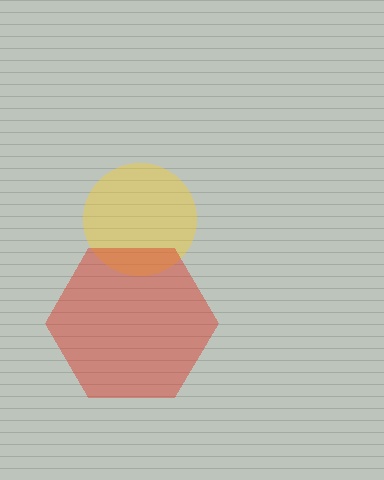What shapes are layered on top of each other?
The layered shapes are: a yellow circle, a red hexagon.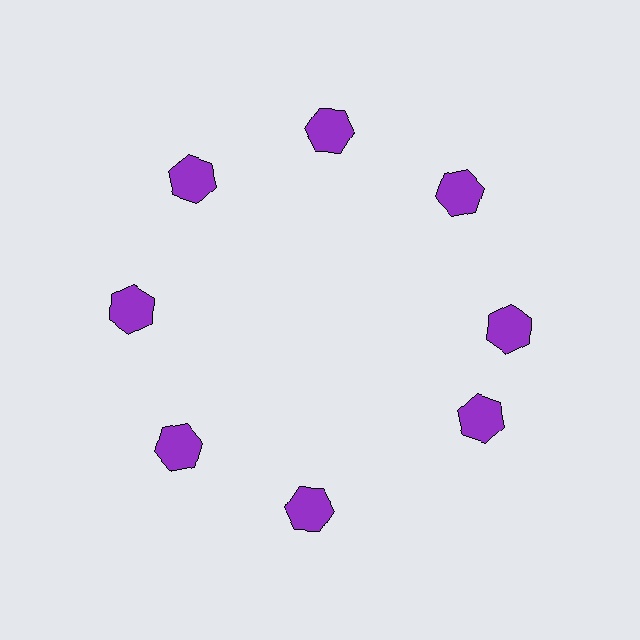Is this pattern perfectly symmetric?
No. The 8 purple hexagons are arranged in a ring, but one element near the 4 o'clock position is rotated out of alignment along the ring, breaking the 8-fold rotational symmetry.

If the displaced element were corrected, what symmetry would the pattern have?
It would have 8-fold rotational symmetry — the pattern would map onto itself every 45 degrees.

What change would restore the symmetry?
The symmetry would be restored by rotating it back into even spacing with its neighbors so that all 8 hexagons sit at equal angles and equal distance from the center.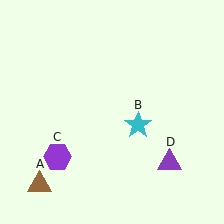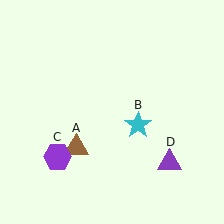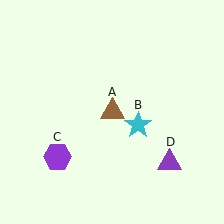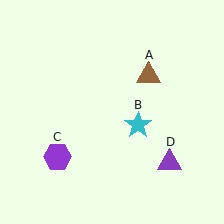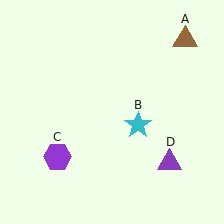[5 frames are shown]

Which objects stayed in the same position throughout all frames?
Cyan star (object B) and purple hexagon (object C) and purple triangle (object D) remained stationary.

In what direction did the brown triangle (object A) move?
The brown triangle (object A) moved up and to the right.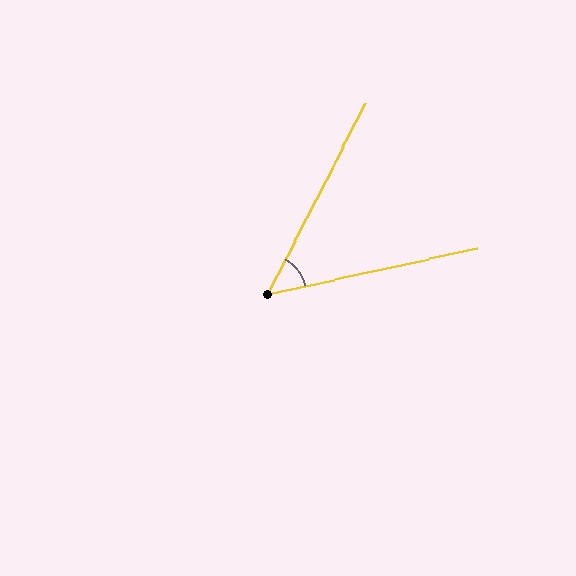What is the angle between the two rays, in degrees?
Approximately 50 degrees.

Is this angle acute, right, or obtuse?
It is acute.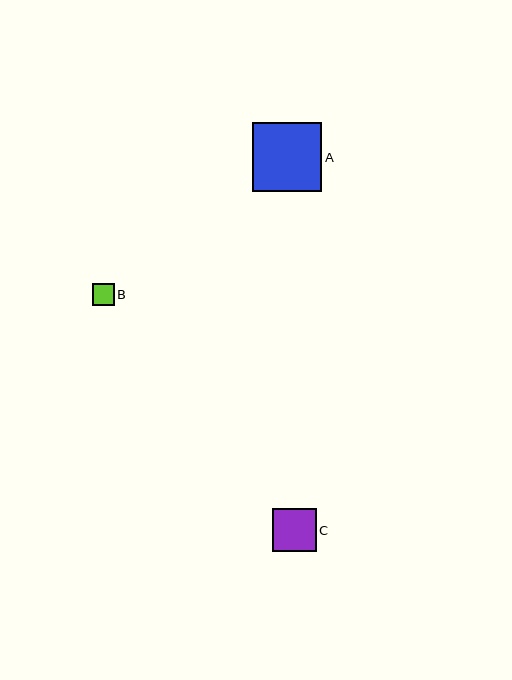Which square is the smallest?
Square B is the smallest with a size of approximately 21 pixels.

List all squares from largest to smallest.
From largest to smallest: A, C, B.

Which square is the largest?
Square A is the largest with a size of approximately 69 pixels.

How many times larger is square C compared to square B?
Square C is approximately 2.0 times the size of square B.